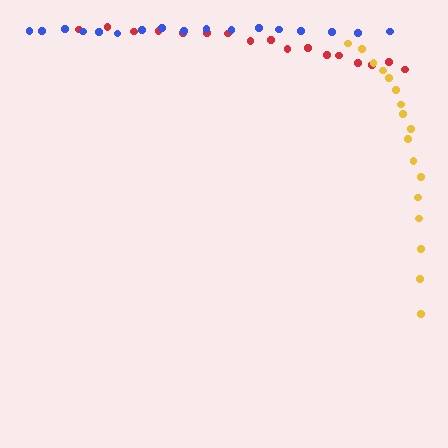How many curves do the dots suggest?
There are 3 distinct paths.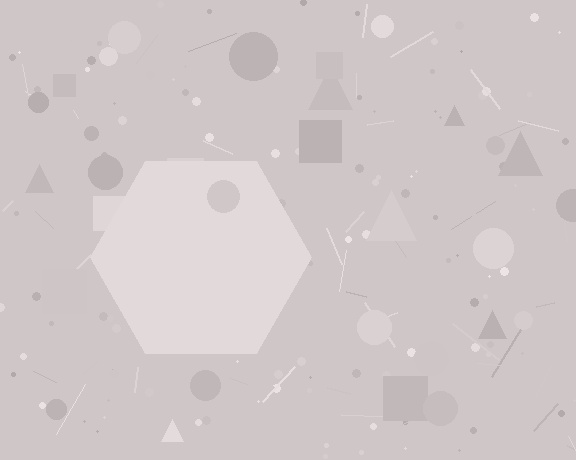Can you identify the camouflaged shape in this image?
The camouflaged shape is a hexagon.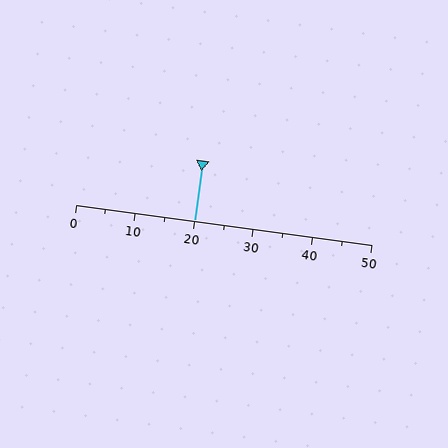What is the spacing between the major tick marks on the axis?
The major ticks are spaced 10 apart.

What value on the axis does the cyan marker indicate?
The marker indicates approximately 20.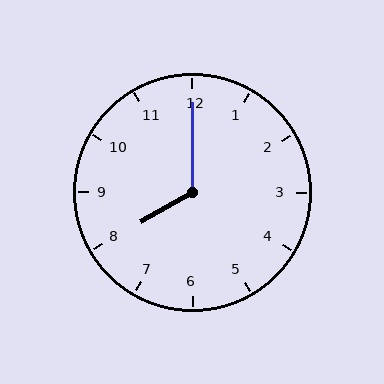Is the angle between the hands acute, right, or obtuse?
It is obtuse.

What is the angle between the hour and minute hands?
Approximately 120 degrees.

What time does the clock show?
8:00.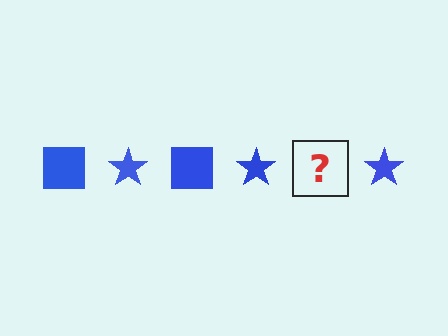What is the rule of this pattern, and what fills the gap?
The rule is that the pattern cycles through square, star shapes in blue. The gap should be filled with a blue square.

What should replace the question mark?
The question mark should be replaced with a blue square.